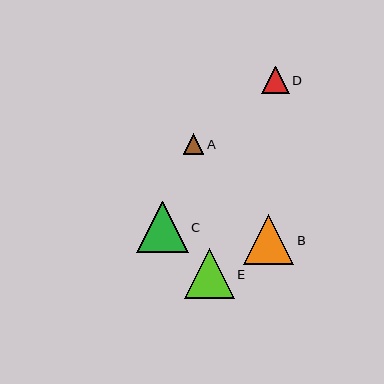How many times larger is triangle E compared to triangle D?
Triangle E is approximately 1.8 times the size of triangle D.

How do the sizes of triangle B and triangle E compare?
Triangle B and triangle E are approximately the same size.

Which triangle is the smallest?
Triangle A is the smallest with a size of approximately 21 pixels.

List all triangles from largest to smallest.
From largest to smallest: C, B, E, D, A.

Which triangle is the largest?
Triangle C is the largest with a size of approximately 52 pixels.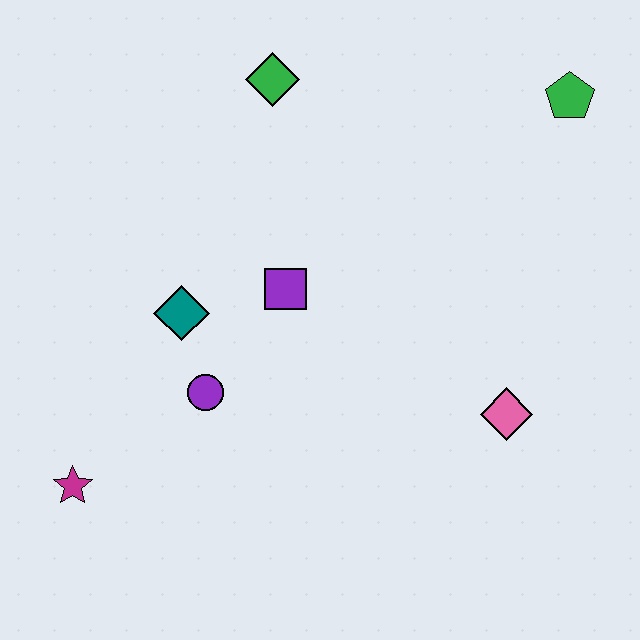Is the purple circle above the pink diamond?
Yes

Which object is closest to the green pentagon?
The green diamond is closest to the green pentagon.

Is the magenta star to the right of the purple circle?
No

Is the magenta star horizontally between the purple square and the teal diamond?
No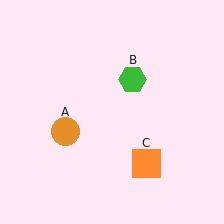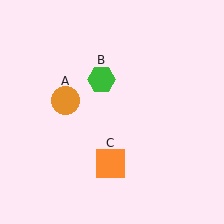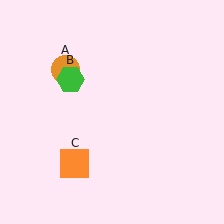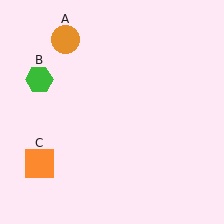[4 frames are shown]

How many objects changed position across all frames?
3 objects changed position: orange circle (object A), green hexagon (object B), orange square (object C).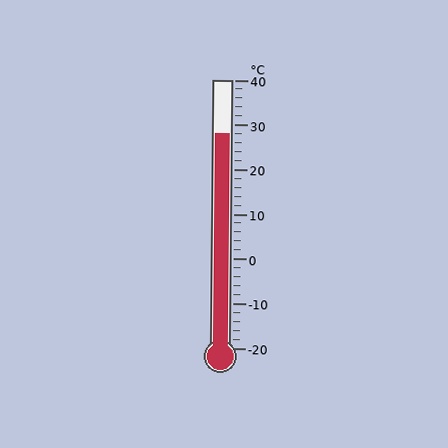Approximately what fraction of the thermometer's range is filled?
The thermometer is filled to approximately 80% of its range.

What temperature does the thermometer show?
The thermometer shows approximately 28°C.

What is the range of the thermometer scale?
The thermometer scale ranges from -20°C to 40°C.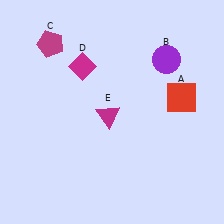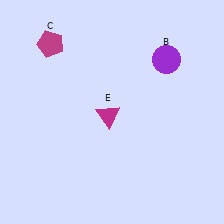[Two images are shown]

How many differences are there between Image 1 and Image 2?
There are 2 differences between the two images.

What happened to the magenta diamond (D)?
The magenta diamond (D) was removed in Image 2. It was in the top-left area of Image 1.